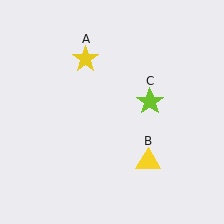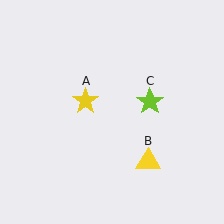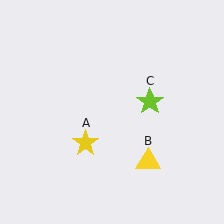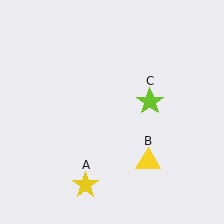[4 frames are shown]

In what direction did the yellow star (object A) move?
The yellow star (object A) moved down.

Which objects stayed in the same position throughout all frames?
Yellow triangle (object B) and lime star (object C) remained stationary.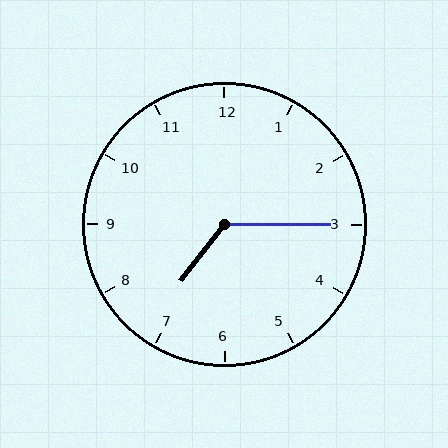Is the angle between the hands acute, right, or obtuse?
It is obtuse.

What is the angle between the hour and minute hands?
Approximately 128 degrees.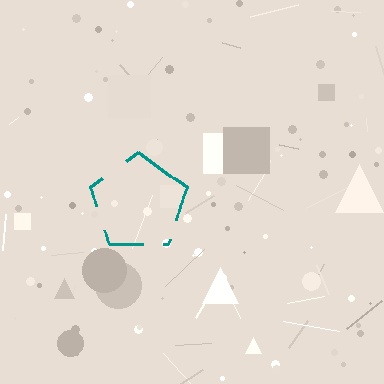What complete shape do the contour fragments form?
The contour fragments form a pentagon.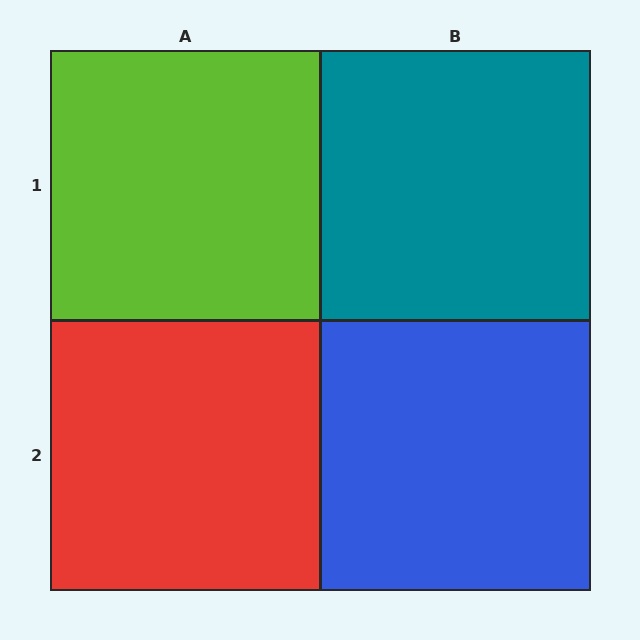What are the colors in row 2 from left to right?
Red, blue.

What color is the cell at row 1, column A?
Lime.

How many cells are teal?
1 cell is teal.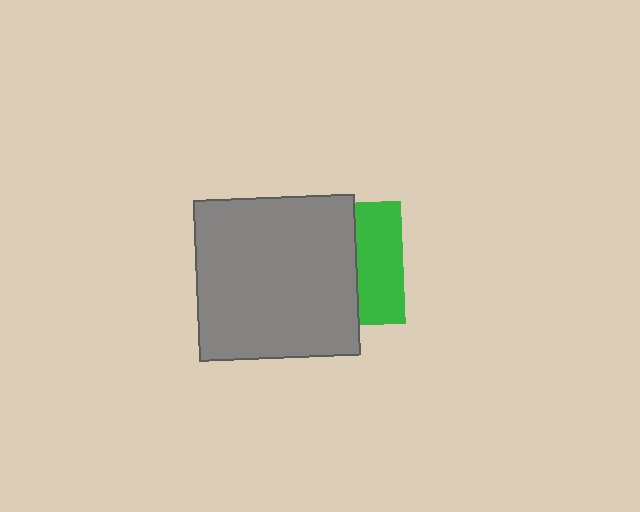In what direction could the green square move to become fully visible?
The green square could move right. That would shift it out from behind the gray square entirely.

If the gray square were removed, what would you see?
You would see the complete green square.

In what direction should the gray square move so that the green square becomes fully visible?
The gray square should move left. That is the shortest direction to clear the overlap and leave the green square fully visible.